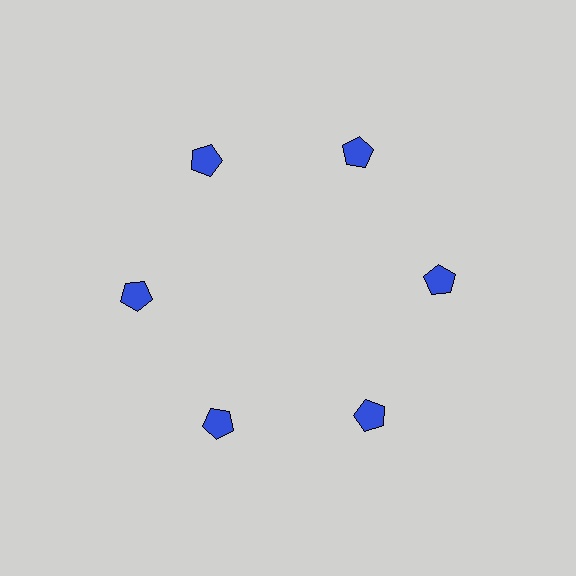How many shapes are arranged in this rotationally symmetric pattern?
There are 6 shapes, arranged in 6 groups of 1.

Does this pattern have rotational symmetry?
Yes, this pattern has 6-fold rotational symmetry. It looks the same after rotating 60 degrees around the center.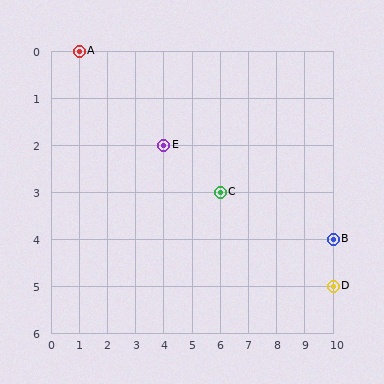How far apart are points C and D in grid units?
Points C and D are 4 columns and 2 rows apart (about 4.5 grid units diagonally).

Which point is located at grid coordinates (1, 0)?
Point A is at (1, 0).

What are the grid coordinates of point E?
Point E is at grid coordinates (4, 2).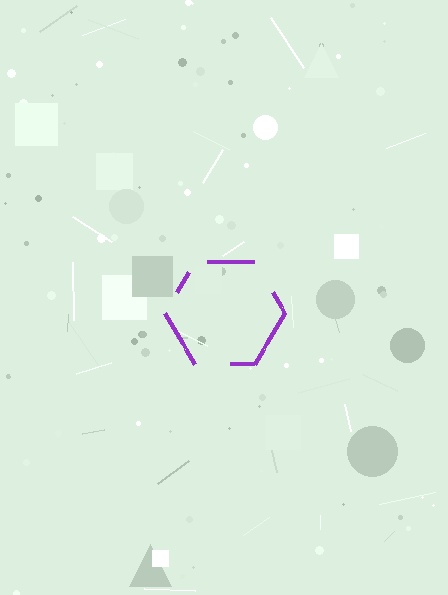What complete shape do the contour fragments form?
The contour fragments form a hexagon.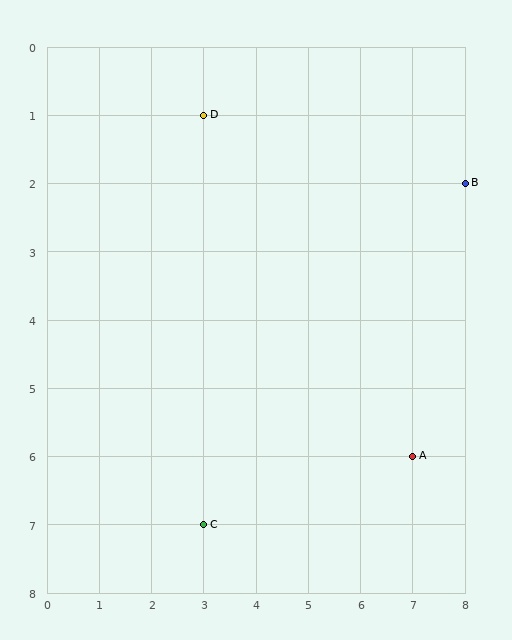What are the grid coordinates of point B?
Point B is at grid coordinates (8, 2).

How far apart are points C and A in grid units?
Points C and A are 4 columns and 1 row apart (about 4.1 grid units diagonally).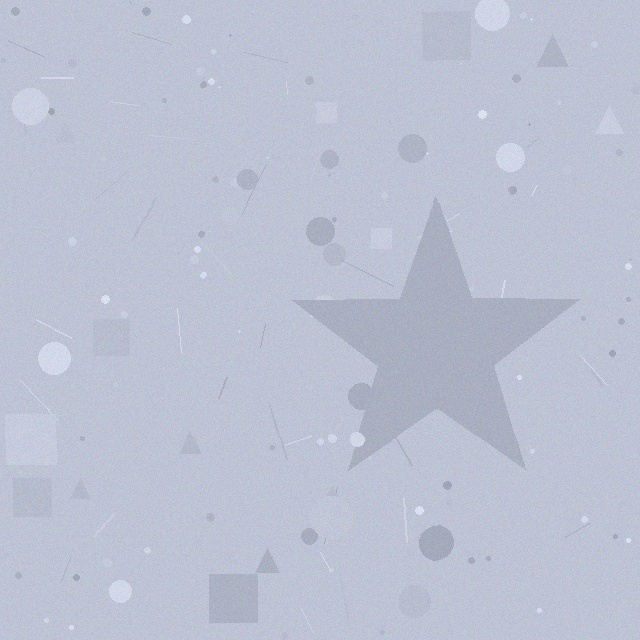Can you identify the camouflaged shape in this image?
The camouflaged shape is a star.